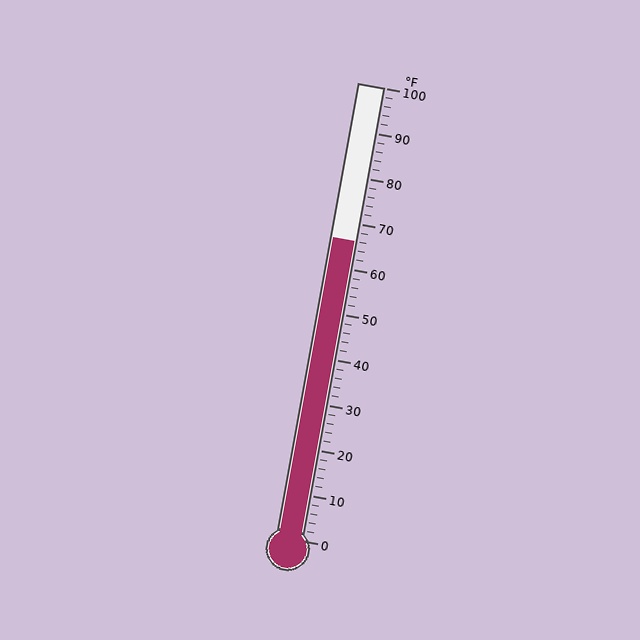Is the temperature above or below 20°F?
The temperature is above 20°F.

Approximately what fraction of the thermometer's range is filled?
The thermometer is filled to approximately 65% of its range.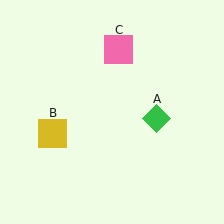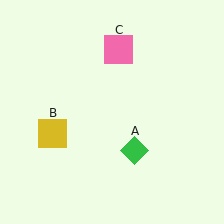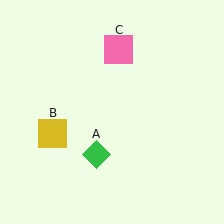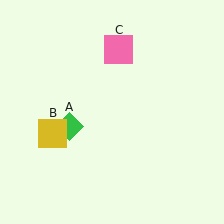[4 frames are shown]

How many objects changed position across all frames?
1 object changed position: green diamond (object A).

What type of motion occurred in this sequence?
The green diamond (object A) rotated clockwise around the center of the scene.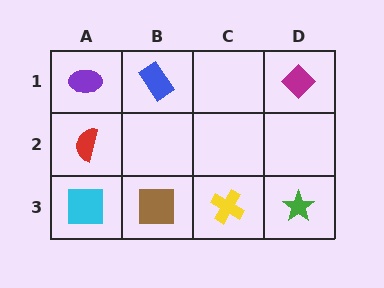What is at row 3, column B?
A brown square.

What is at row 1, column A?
A purple ellipse.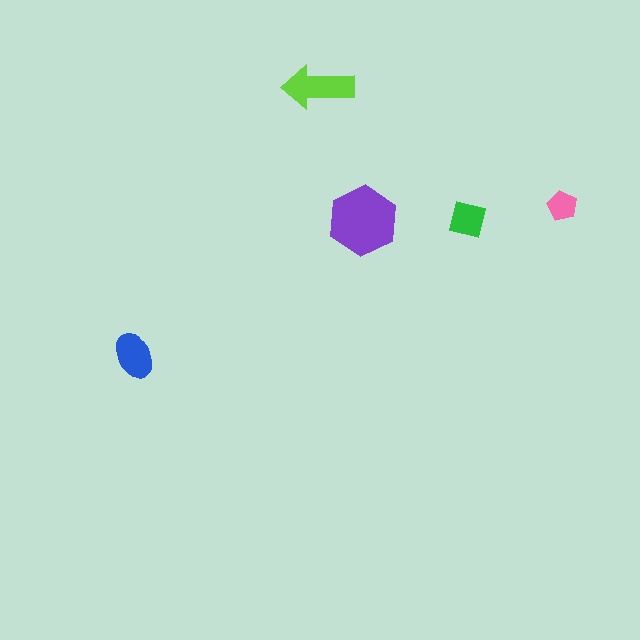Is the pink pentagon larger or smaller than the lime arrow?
Smaller.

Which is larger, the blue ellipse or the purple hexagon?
The purple hexagon.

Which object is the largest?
The purple hexagon.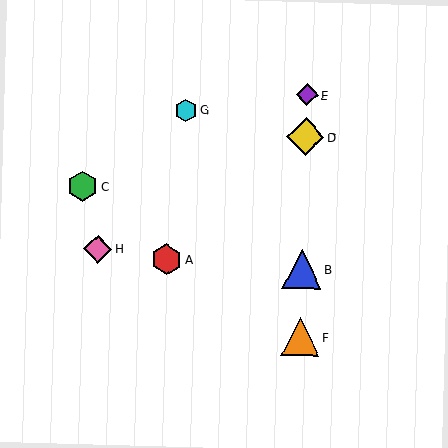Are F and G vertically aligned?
No, F is at x≈300 and G is at x≈186.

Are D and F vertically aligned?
Yes, both are at x≈305.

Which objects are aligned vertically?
Objects B, D, E, F are aligned vertically.